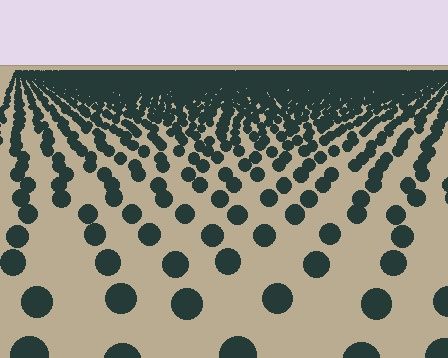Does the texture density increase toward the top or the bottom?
Density increases toward the top.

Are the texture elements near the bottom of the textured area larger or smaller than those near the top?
Larger. Near the bottom, elements are closer to the viewer and appear at a bigger on-screen size.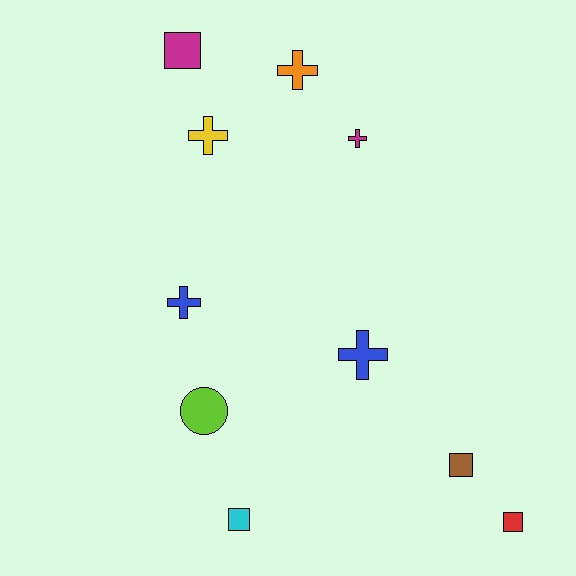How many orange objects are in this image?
There is 1 orange object.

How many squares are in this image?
There are 4 squares.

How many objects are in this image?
There are 10 objects.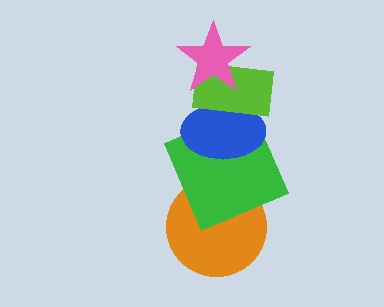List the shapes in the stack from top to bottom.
From top to bottom: the pink star, the lime rectangle, the blue ellipse, the green square, the orange circle.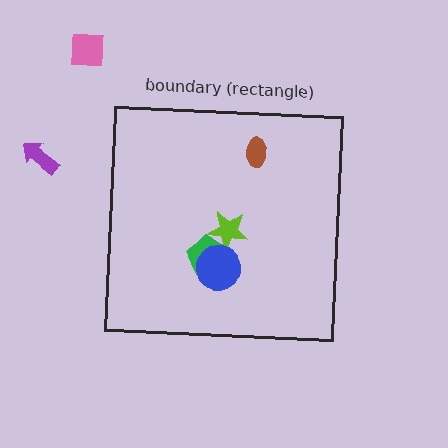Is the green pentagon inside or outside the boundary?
Inside.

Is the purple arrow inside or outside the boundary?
Outside.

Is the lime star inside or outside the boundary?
Inside.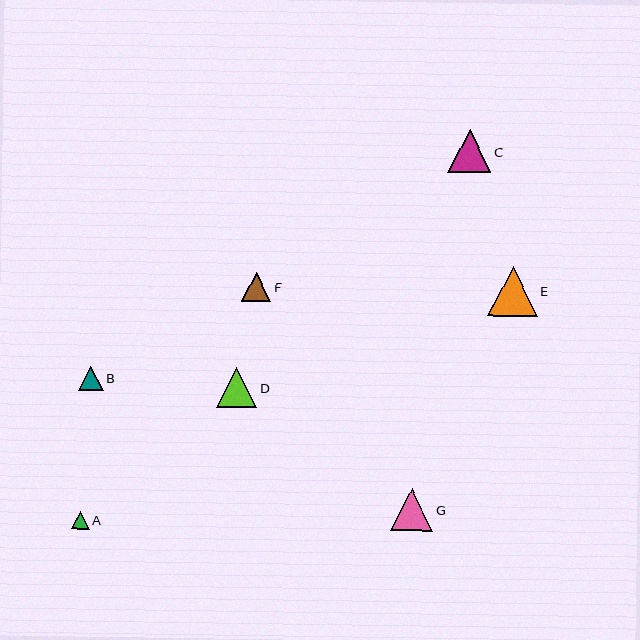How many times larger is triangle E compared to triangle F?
Triangle E is approximately 1.7 times the size of triangle F.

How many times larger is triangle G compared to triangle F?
Triangle G is approximately 1.4 times the size of triangle F.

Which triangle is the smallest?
Triangle A is the smallest with a size of approximately 18 pixels.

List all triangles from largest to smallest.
From largest to smallest: E, C, G, D, F, B, A.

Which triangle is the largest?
Triangle E is the largest with a size of approximately 49 pixels.